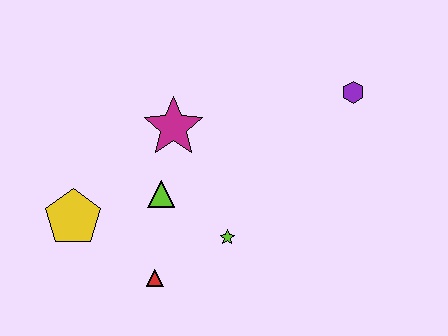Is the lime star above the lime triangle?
No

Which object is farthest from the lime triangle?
The purple hexagon is farthest from the lime triangle.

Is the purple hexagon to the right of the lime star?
Yes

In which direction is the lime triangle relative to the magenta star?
The lime triangle is below the magenta star.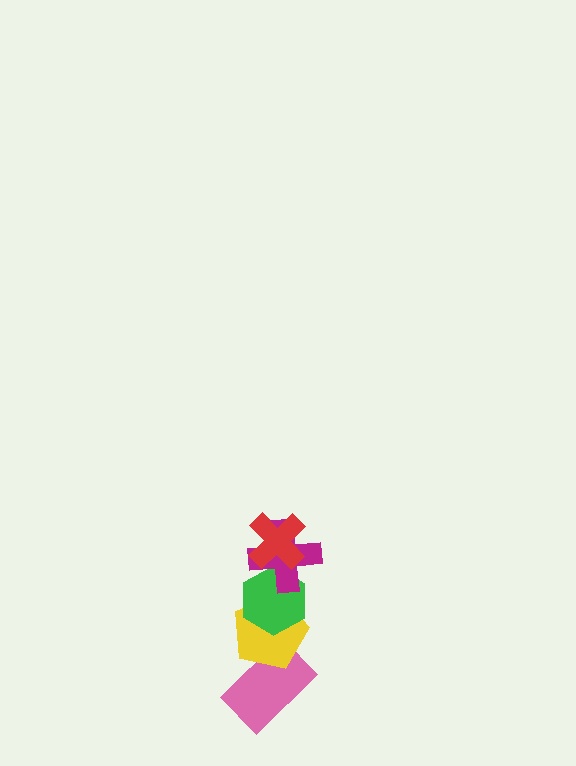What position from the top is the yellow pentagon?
The yellow pentagon is 4th from the top.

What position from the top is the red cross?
The red cross is 1st from the top.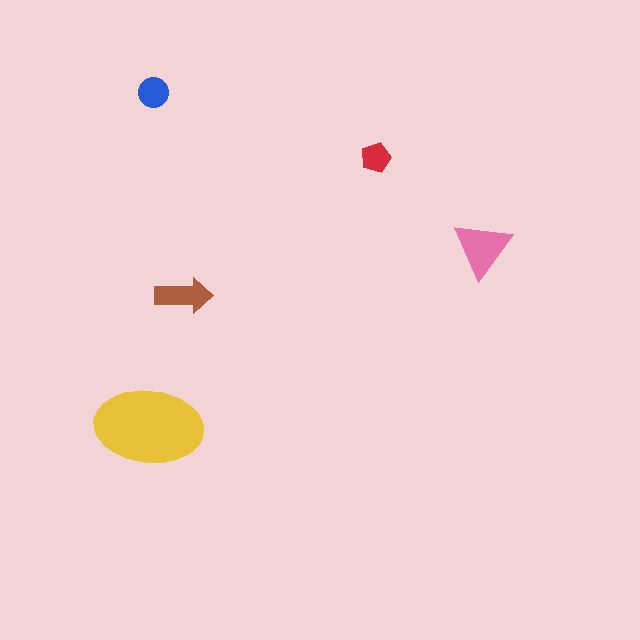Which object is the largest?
The yellow ellipse.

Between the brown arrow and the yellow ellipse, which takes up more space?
The yellow ellipse.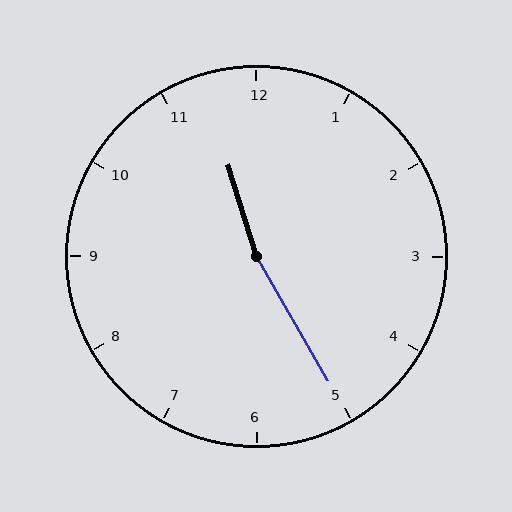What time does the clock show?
11:25.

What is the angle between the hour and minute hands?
Approximately 168 degrees.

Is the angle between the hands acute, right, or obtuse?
It is obtuse.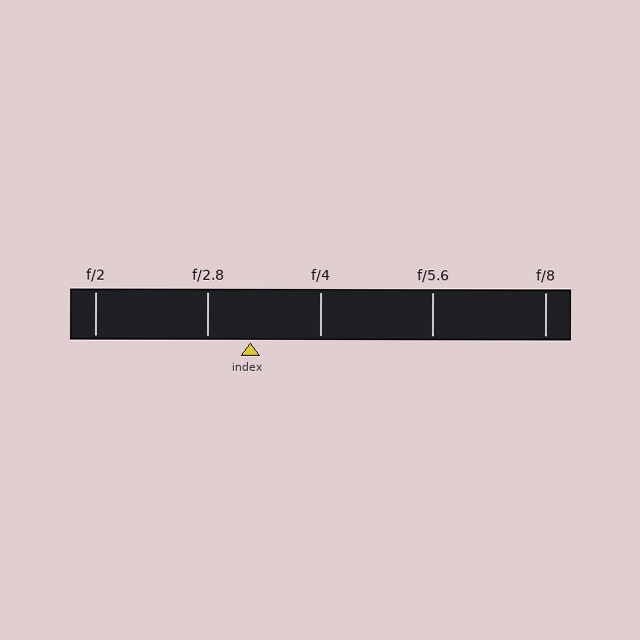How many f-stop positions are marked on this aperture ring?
There are 5 f-stop positions marked.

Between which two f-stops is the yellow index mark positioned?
The index mark is between f/2.8 and f/4.